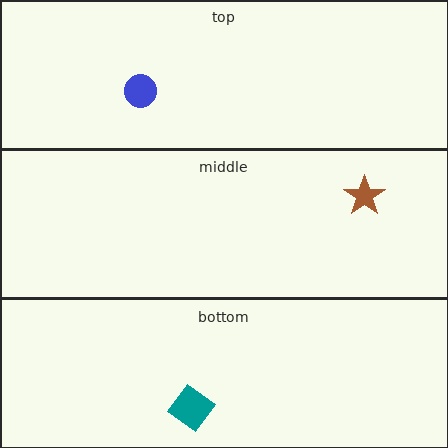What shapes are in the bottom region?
The teal diamond.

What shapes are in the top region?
The blue circle.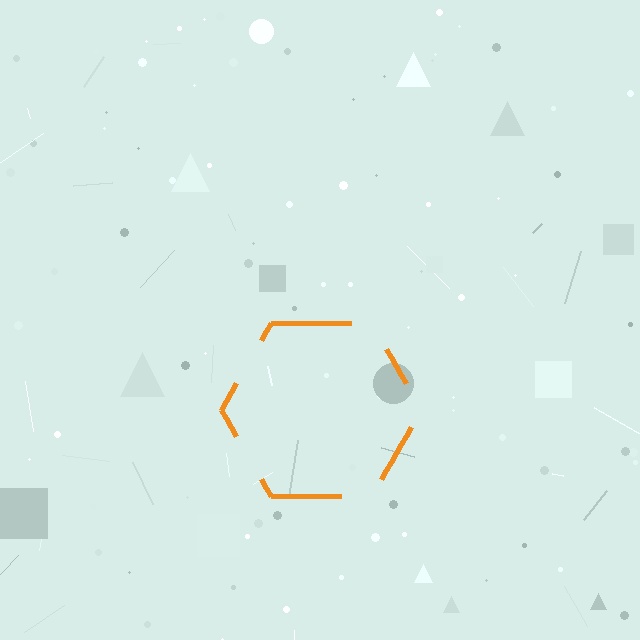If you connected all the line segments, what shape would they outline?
They would outline a hexagon.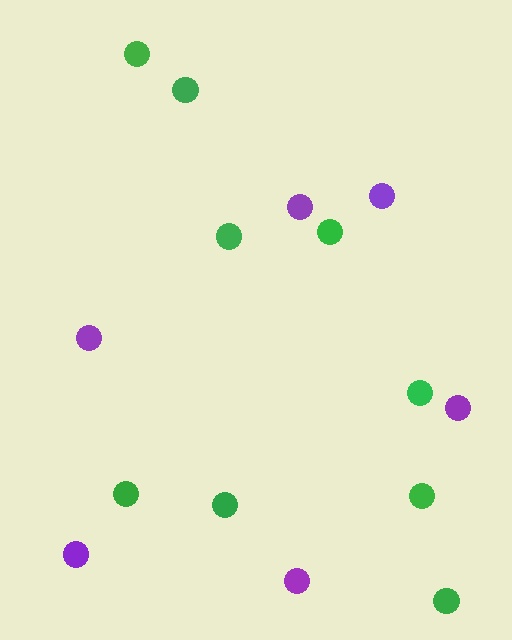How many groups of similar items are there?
There are 2 groups: one group of green circles (9) and one group of purple circles (6).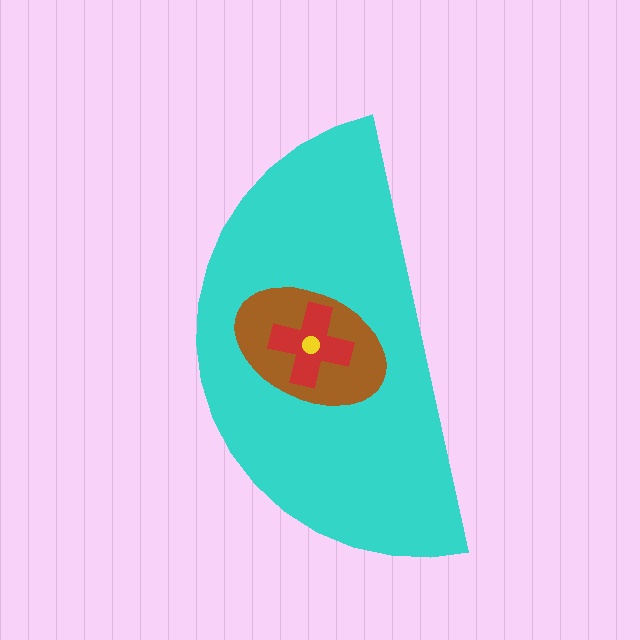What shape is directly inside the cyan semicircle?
The brown ellipse.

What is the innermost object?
The yellow circle.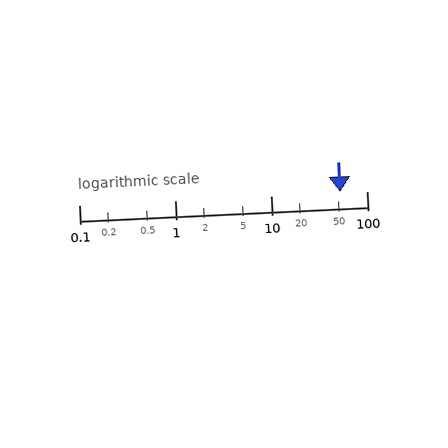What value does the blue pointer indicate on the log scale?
The pointer indicates approximately 53.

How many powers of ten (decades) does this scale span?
The scale spans 3 decades, from 0.1 to 100.